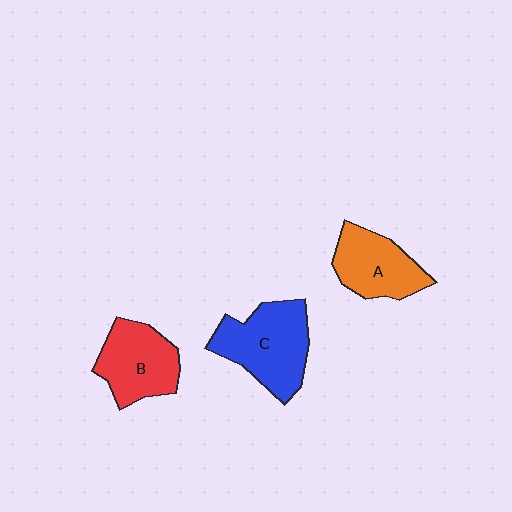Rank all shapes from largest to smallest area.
From largest to smallest: C (blue), B (red), A (orange).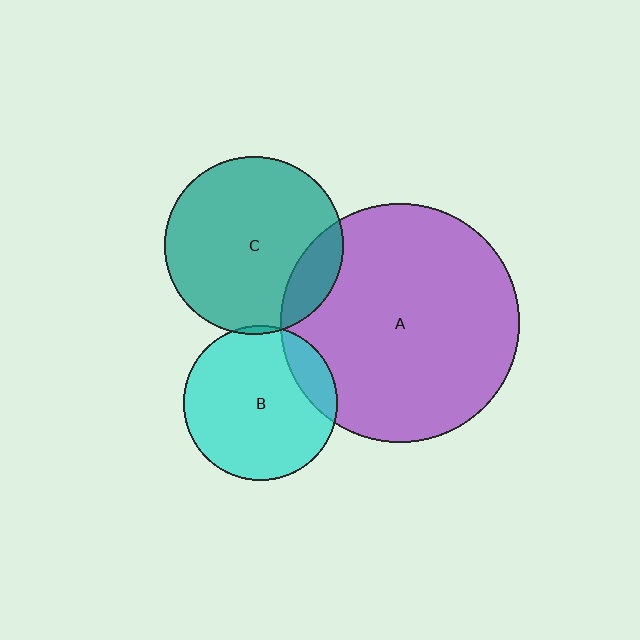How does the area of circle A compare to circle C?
Approximately 1.8 times.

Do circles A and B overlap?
Yes.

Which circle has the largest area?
Circle A (purple).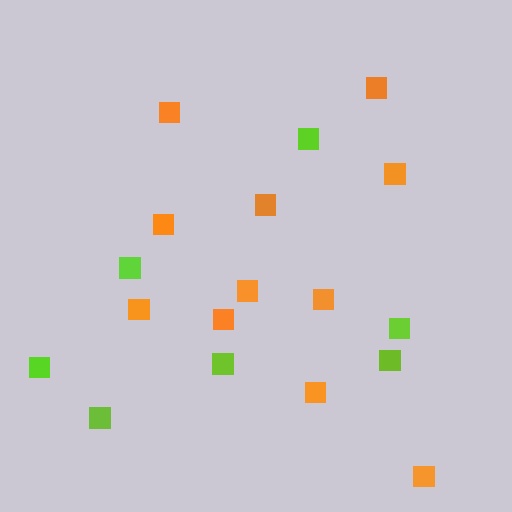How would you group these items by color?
There are 2 groups: one group of lime squares (7) and one group of orange squares (11).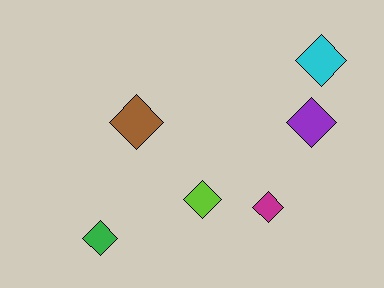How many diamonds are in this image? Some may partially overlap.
There are 6 diamonds.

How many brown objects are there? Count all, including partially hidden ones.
There is 1 brown object.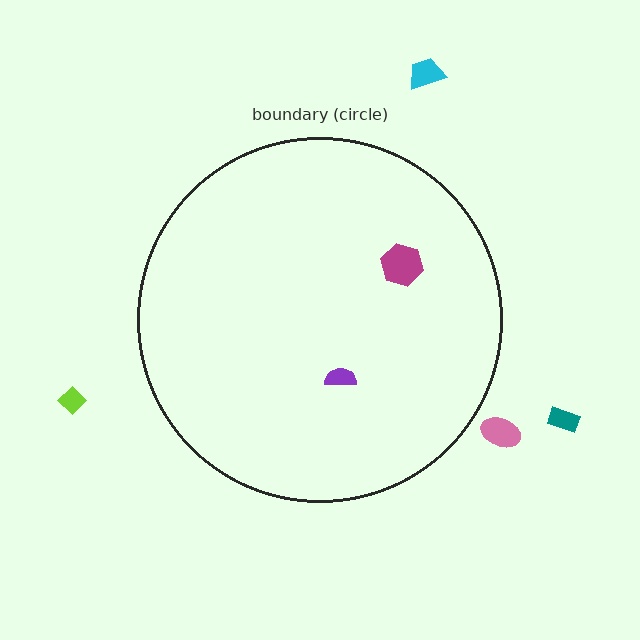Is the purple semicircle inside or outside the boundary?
Inside.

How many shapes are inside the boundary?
2 inside, 4 outside.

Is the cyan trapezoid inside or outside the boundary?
Outside.